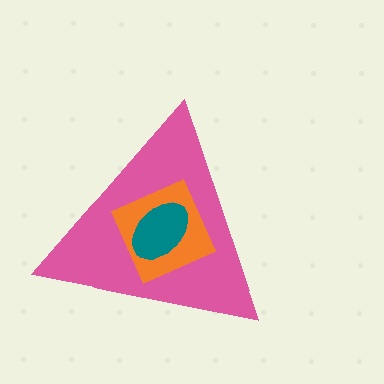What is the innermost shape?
The teal ellipse.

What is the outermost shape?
The pink triangle.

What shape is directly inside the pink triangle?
The orange diamond.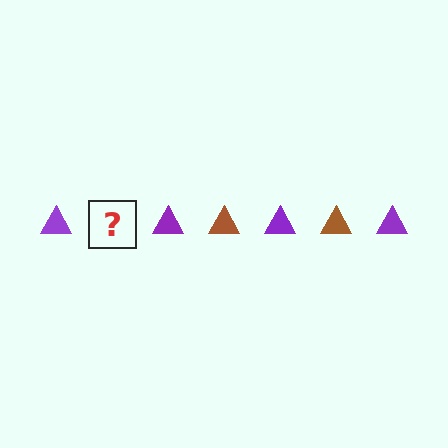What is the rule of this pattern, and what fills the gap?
The rule is that the pattern cycles through purple, brown triangles. The gap should be filled with a brown triangle.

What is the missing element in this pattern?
The missing element is a brown triangle.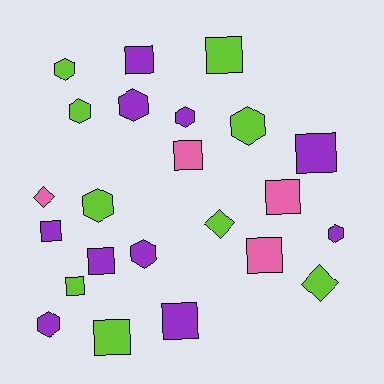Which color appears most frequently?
Purple, with 10 objects.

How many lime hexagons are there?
There are 4 lime hexagons.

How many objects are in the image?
There are 23 objects.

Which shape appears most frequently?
Square, with 11 objects.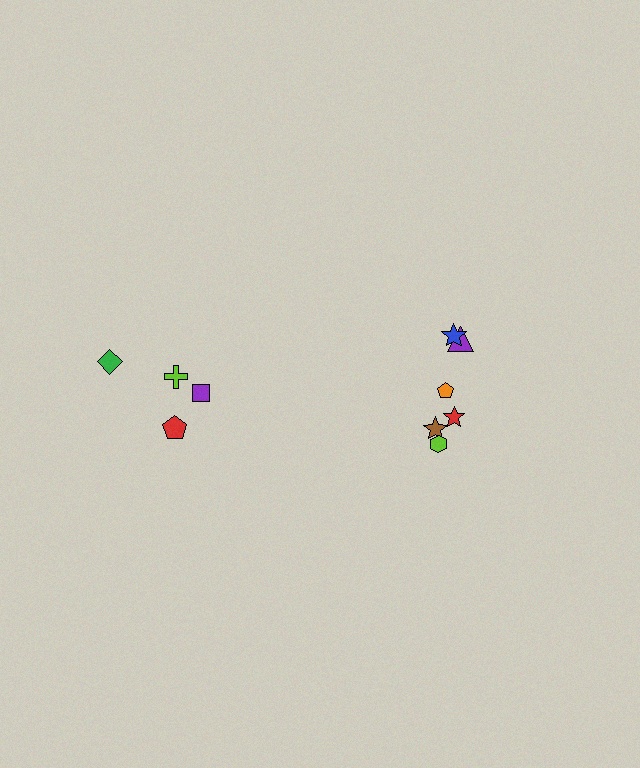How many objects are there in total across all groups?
There are 10 objects.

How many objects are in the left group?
There are 4 objects.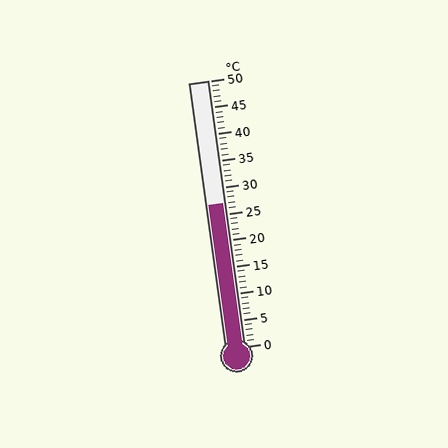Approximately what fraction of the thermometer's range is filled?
The thermometer is filled to approximately 55% of its range.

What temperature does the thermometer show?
The thermometer shows approximately 27°C.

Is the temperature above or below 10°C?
The temperature is above 10°C.